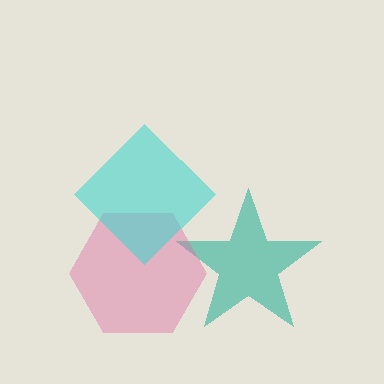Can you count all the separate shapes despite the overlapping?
Yes, there are 3 separate shapes.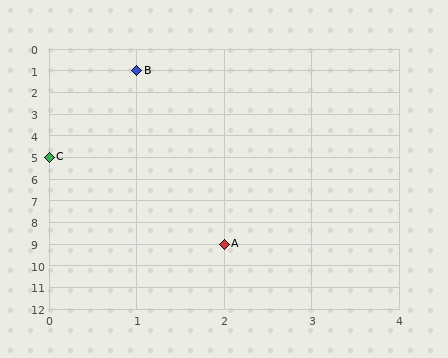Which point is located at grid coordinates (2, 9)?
Point A is at (2, 9).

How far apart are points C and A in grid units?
Points C and A are 2 columns and 4 rows apart (about 4.5 grid units diagonally).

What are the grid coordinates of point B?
Point B is at grid coordinates (1, 1).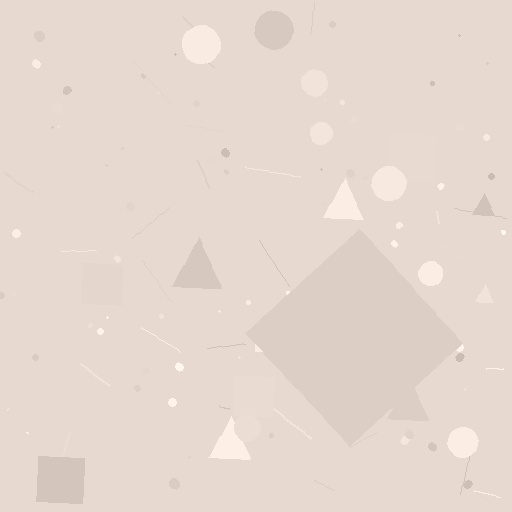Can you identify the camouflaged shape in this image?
The camouflaged shape is a diamond.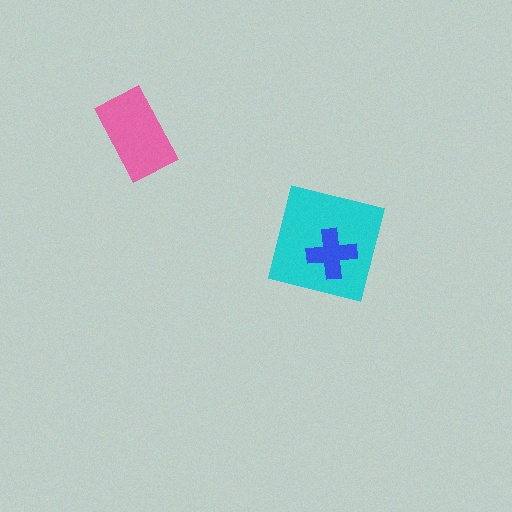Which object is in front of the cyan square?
The blue cross is in front of the cyan square.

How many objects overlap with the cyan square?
1 object overlaps with the cyan square.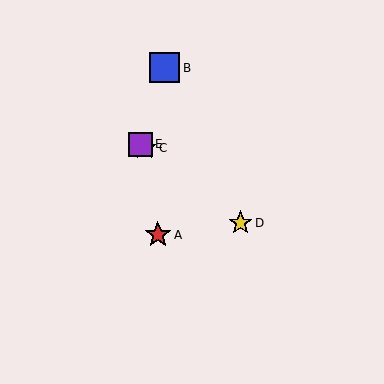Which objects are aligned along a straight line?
Objects C, D, E are aligned along a straight line.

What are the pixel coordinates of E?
Object E is at (140, 144).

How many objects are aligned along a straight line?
3 objects (C, D, E) are aligned along a straight line.